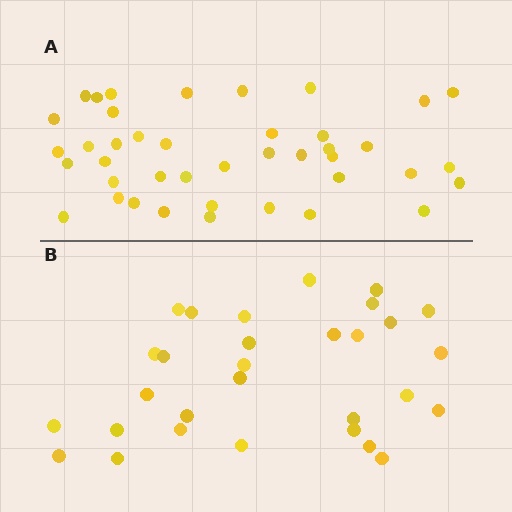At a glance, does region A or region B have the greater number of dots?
Region A (the top region) has more dots.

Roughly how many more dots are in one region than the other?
Region A has roughly 12 or so more dots than region B.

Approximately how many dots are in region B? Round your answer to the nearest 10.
About 30 dots.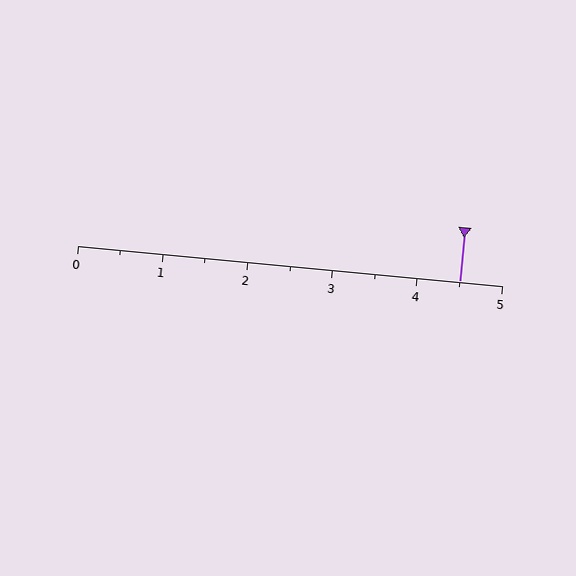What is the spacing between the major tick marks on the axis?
The major ticks are spaced 1 apart.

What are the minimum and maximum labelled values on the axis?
The axis runs from 0 to 5.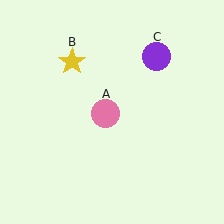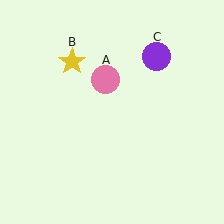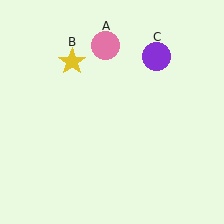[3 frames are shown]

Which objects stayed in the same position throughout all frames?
Yellow star (object B) and purple circle (object C) remained stationary.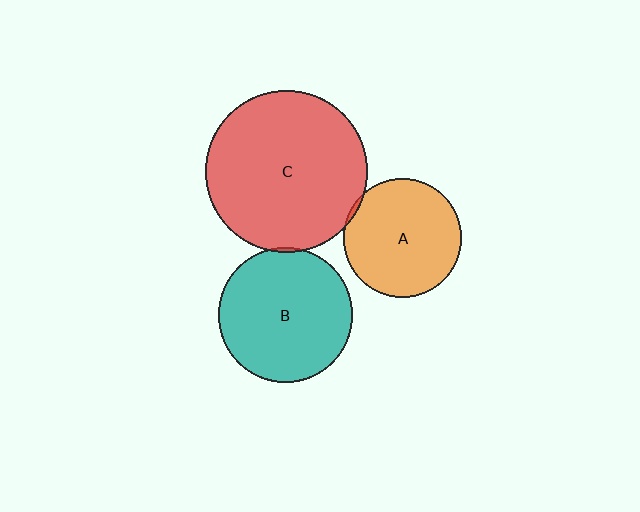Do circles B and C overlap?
Yes.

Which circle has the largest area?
Circle C (red).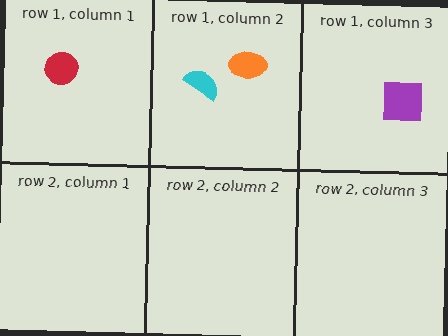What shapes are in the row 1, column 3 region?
The purple square.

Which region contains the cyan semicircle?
The row 1, column 2 region.